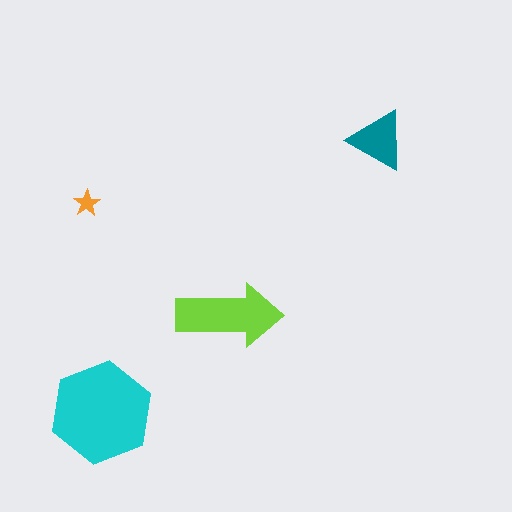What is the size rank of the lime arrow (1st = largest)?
2nd.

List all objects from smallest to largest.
The orange star, the teal triangle, the lime arrow, the cyan hexagon.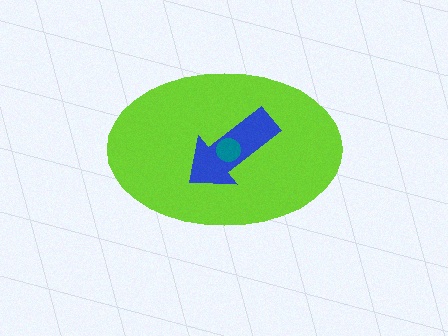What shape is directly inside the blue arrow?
The teal circle.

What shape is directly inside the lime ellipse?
The blue arrow.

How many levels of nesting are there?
3.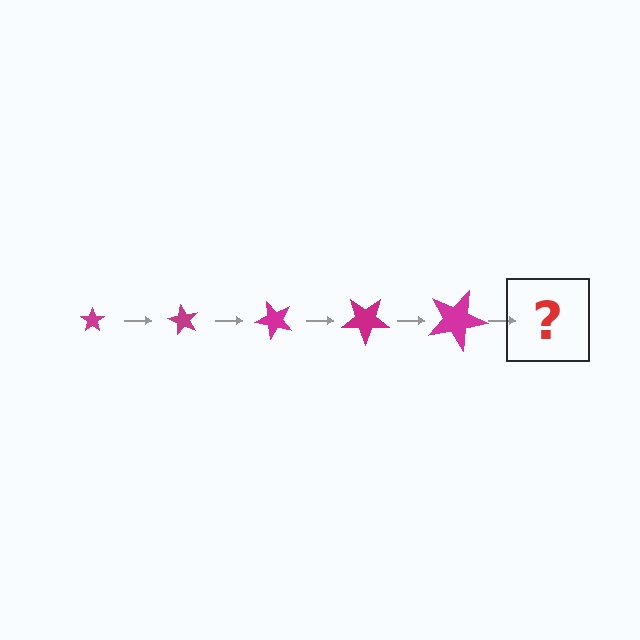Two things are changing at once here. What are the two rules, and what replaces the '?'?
The two rules are that the star grows larger each step and it rotates 60 degrees each step. The '?' should be a star, larger than the previous one and rotated 300 degrees from the start.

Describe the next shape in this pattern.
It should be a star, larger than the previous one and rotated 300 degrees from the start.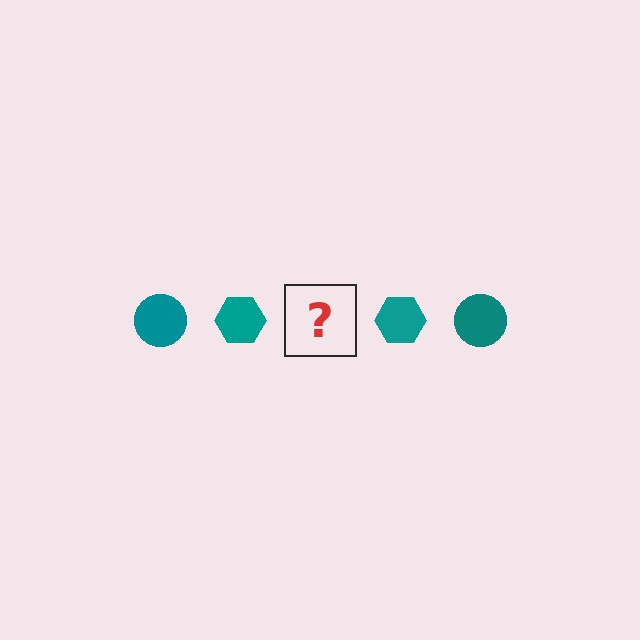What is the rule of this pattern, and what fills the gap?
The rule is that the pattern cycles through circle, hexagon shapes in teal. The gap should be filled with a teal circle.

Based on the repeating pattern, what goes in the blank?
The blank should be a teal circle.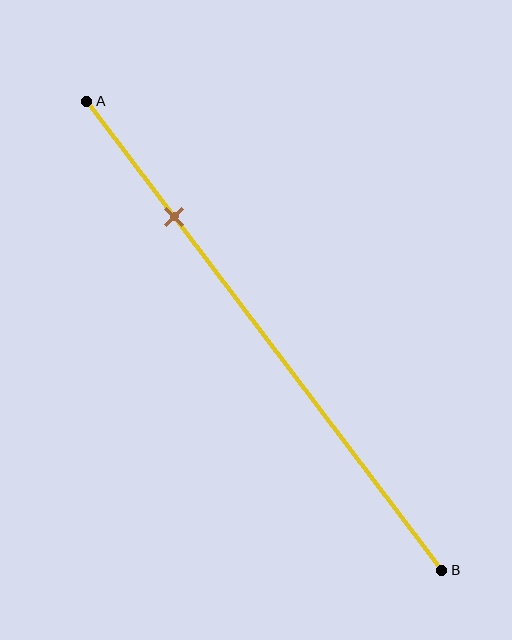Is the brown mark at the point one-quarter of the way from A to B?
Yes, the mark is approximately at the one-quarter point.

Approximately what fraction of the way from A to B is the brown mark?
The brown mark is approximately 25% of the way from A to B.